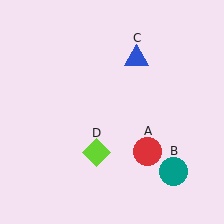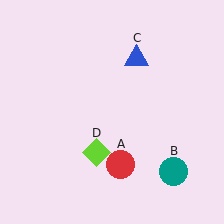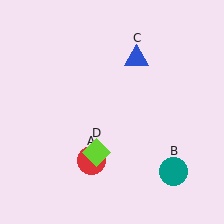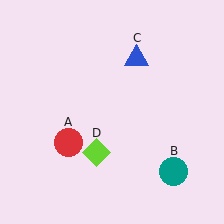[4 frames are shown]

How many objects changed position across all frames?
1 object changed position: red circle (object A).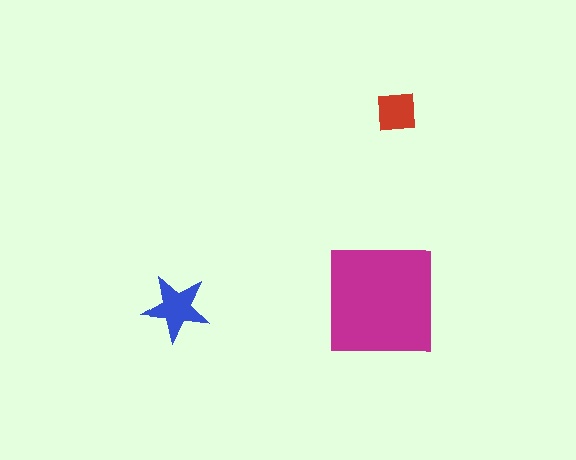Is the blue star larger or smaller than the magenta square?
Smaller.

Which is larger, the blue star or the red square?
The blue star.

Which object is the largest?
The magenta square.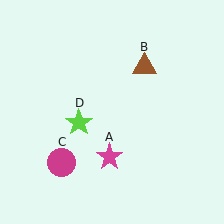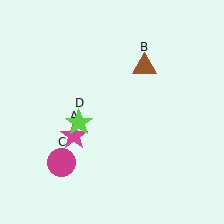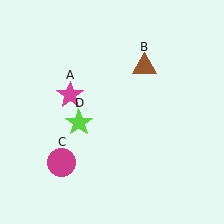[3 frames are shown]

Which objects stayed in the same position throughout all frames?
Brown triangle (object B) and magenta circle (object C) and lime star (object D) remained stationary.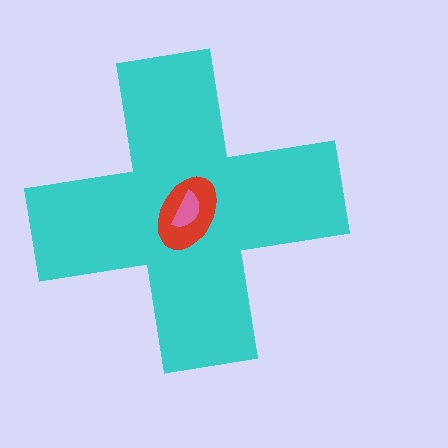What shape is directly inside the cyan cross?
The red ellipse.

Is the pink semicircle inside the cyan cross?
Yes.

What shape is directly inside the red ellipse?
The pink semicircle.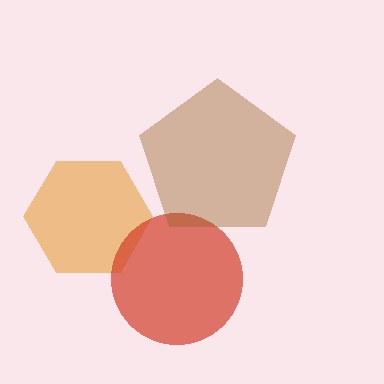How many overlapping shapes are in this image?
There are 3 overlapping shapes in the image.